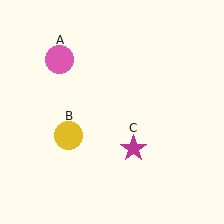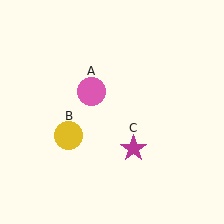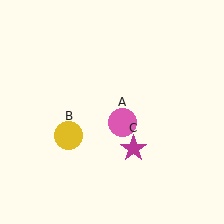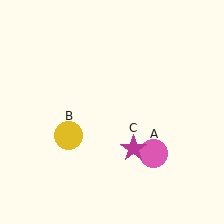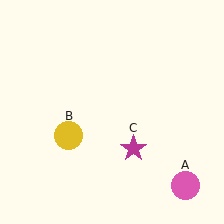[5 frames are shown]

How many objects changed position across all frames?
1 object changed position: pink circle (object A).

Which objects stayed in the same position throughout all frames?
Yellow circle (object B) and magenta star (object C) remained stationary.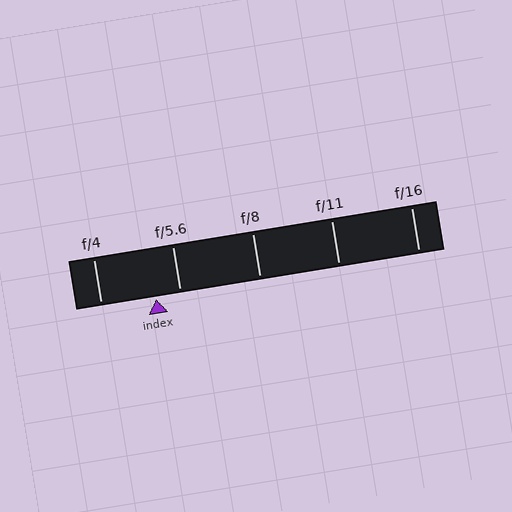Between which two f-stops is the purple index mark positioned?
The index mark is between f/4 and f/5.6.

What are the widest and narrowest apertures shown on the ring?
The widest aperture shown is f/4 and the narrowest is f/16.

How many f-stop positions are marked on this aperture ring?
There are 5 f-stop positions marked.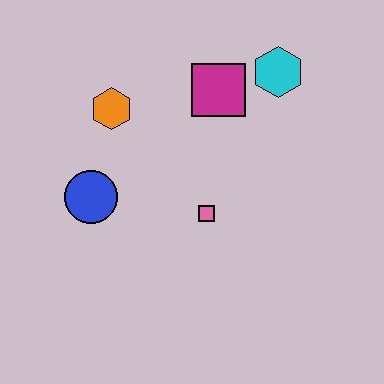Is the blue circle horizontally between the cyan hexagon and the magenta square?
No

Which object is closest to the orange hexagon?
The blue circle is closest to the orange hexagon.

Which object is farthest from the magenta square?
The blue circle is farthest from the magenta square.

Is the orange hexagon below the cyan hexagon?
Yes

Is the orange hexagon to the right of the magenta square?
No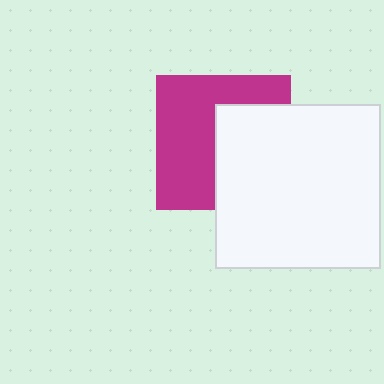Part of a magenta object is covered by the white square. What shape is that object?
It is a square.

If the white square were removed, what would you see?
You would see the complete magenta square.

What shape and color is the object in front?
The object in front is a white square.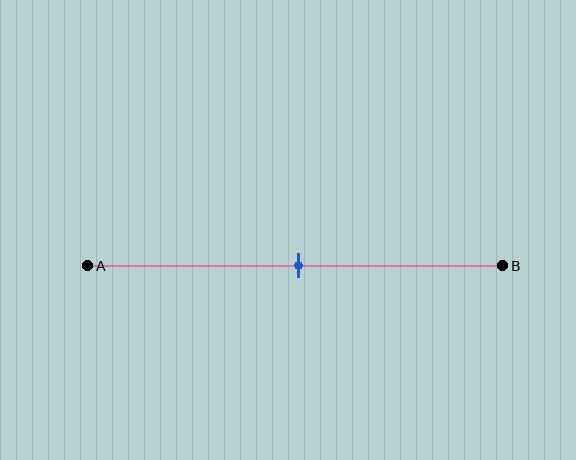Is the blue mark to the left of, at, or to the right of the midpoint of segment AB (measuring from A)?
The blue mark is approximately at the midpoint of segment AB.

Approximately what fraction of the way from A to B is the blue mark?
The blue mark is approximately 50% of the way from A to B.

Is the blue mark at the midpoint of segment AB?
Yes, the mark is approximately at the midpoint.